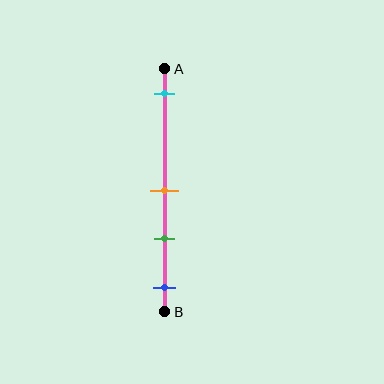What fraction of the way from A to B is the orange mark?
The orange mark is approximately 50% (0.5) of the way from A to B.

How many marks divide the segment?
There are 4 marks dividing the segment.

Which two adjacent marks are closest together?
The orange and green marks are the closest adjacent pair.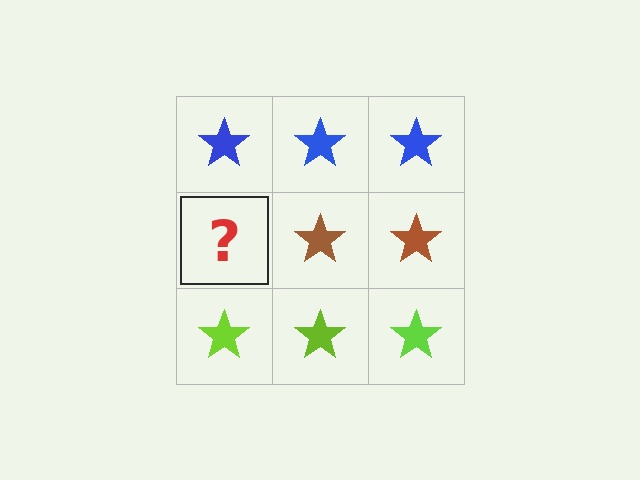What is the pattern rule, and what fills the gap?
The rule is that each row has a consistent color. The gap should be filled with a brown star.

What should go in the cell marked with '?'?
The missing cell should contain a brown star.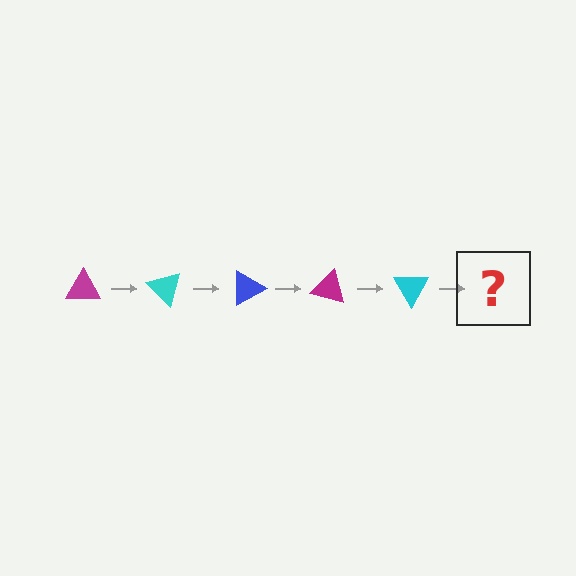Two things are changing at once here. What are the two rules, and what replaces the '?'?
The two rules are that it rotates 45 degrees each step and the color cycles through magenta, cyan, and blue. The '?' should be a blue triangle, rotated 225 degrees from the start.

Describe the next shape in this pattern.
It should be a blue triangle, rotated 225 degrees from the start.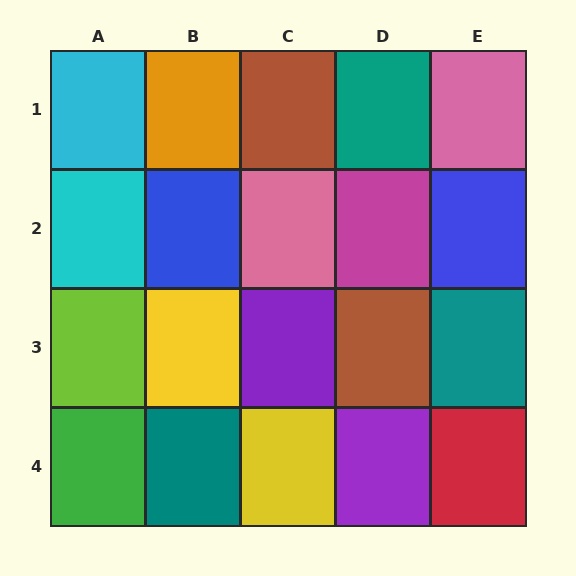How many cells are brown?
2 cells are brown.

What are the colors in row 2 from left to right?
Cyan, blue, pink, magenta, blue.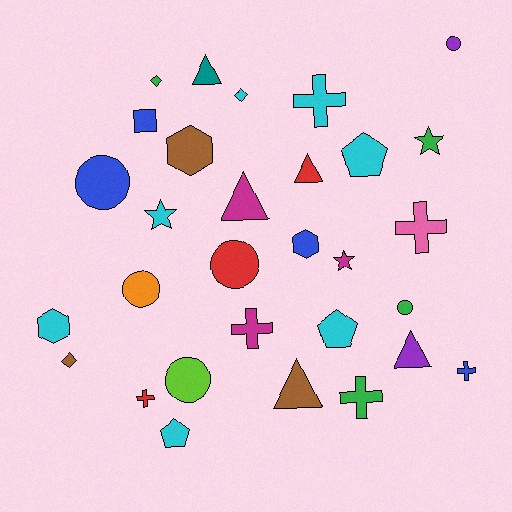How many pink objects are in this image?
There is 1 pink object.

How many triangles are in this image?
There are 5 triangles.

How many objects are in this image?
There are 30 objects.